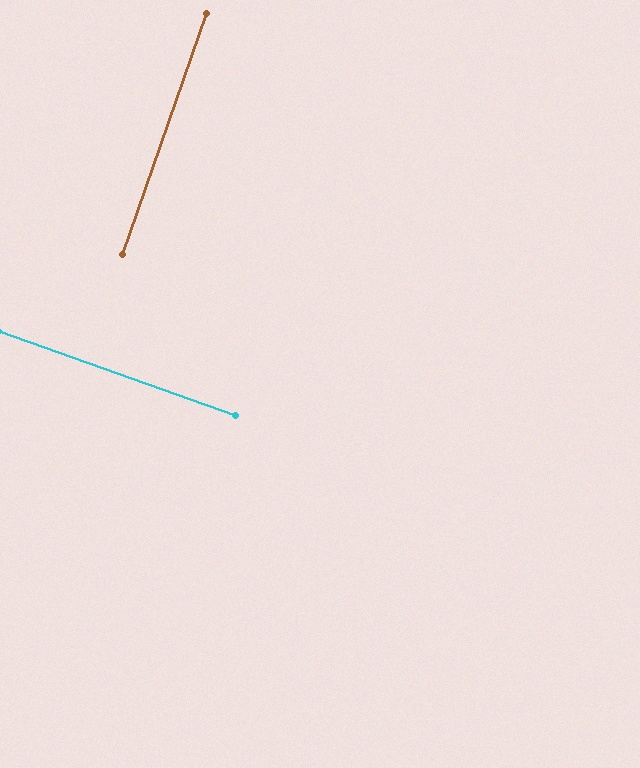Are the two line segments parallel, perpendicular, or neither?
Perpendicular — they meet at approximately 90°.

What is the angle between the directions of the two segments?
Approximately 90 degrees.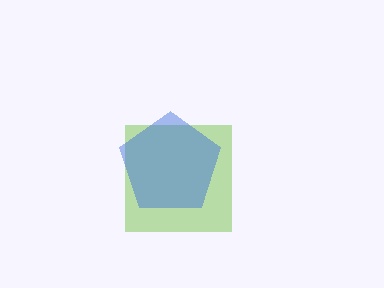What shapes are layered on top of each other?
The layered shapes are: a lime square, a blue pentagon.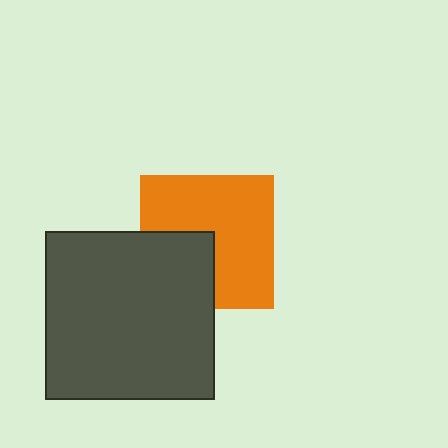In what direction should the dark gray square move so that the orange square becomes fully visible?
The dark gray square should move toward the lower-left. That is the shortest direction to clear the overlap and leave the orange square fully visible.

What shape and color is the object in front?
The object in front is a dark gray square.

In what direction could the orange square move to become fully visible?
The orange square could move toward the upper-right. That would shift it out from behind the dark gray square entirely.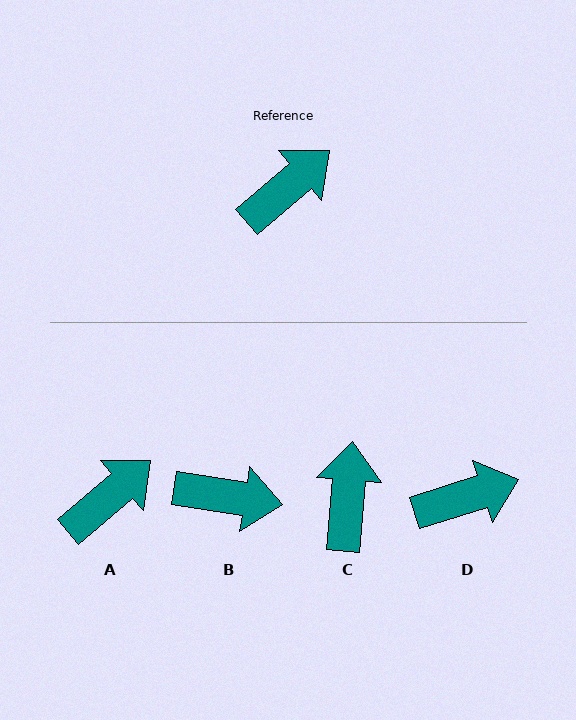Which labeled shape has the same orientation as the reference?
A.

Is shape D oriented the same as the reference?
No, it is off by about 23 degrees.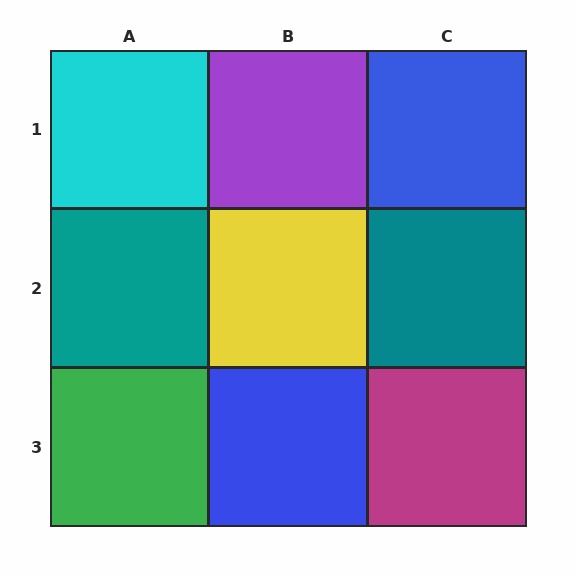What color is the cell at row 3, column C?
Magenta.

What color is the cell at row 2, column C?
Teal.